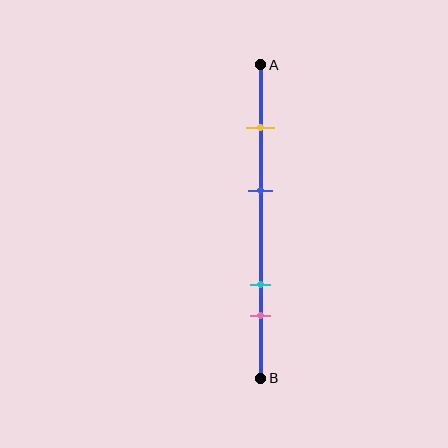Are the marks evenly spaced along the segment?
No, the marks are not evenly spaced.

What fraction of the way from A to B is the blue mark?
The blue mark is approximately 40% (0.4) of the way from A to B.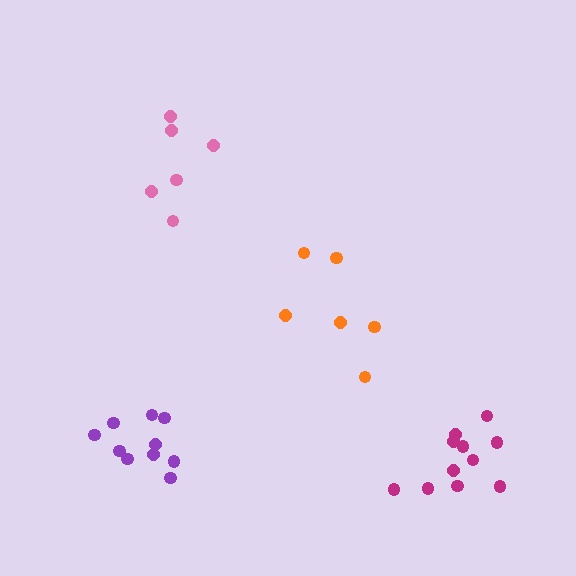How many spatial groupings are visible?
There are 4 spatial groupings.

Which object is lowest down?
The magenta cluster is bottommost.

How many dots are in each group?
Group 1: 6 dots, Group 2: 11 dots, Group 3: 6 dots, Group 4: 10 dots (33 total).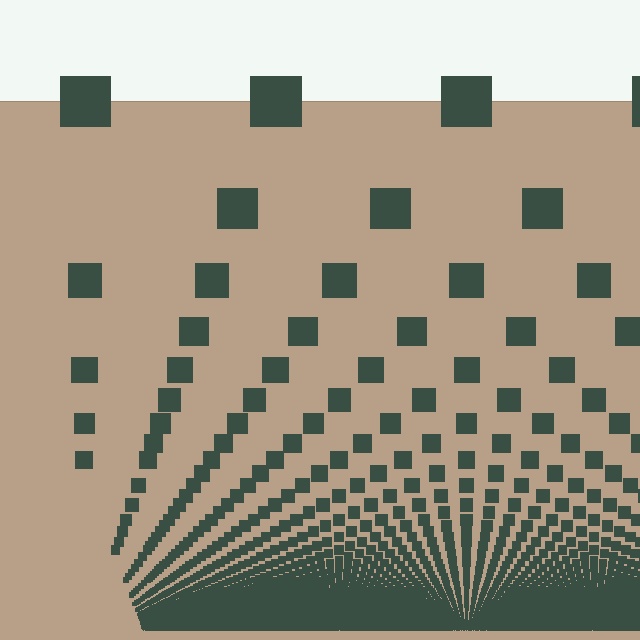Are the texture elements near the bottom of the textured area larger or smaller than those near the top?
Smaller. The gradient is inverted — elements near the bottom are smaller and denser.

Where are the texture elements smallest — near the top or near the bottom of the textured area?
Near the bottom.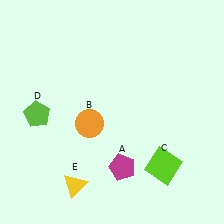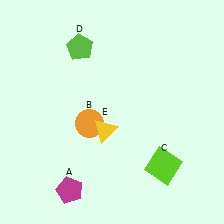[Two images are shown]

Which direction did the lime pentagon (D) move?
The lime pentagon (D) moved up.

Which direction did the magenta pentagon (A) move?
The magenta pentagon (A) moved left.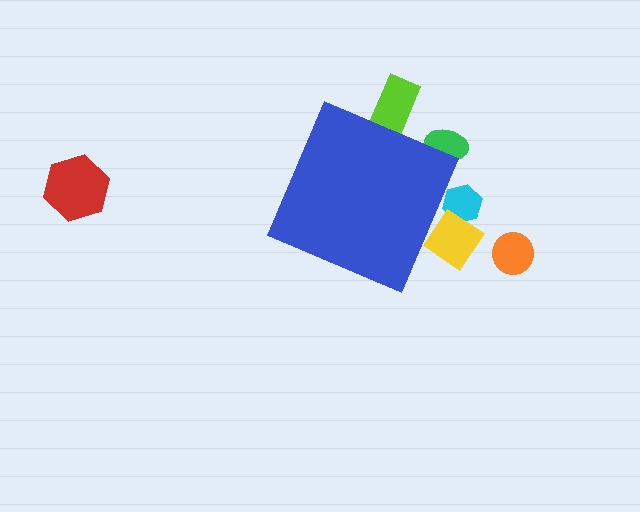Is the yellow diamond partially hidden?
Yes, the yellow diamond is partially hidden behind the blue diamond.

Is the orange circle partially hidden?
No, the orange circle is fully visible.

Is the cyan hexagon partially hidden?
Yes, the cyan hexagon is partially hidden behind the blue diamond.